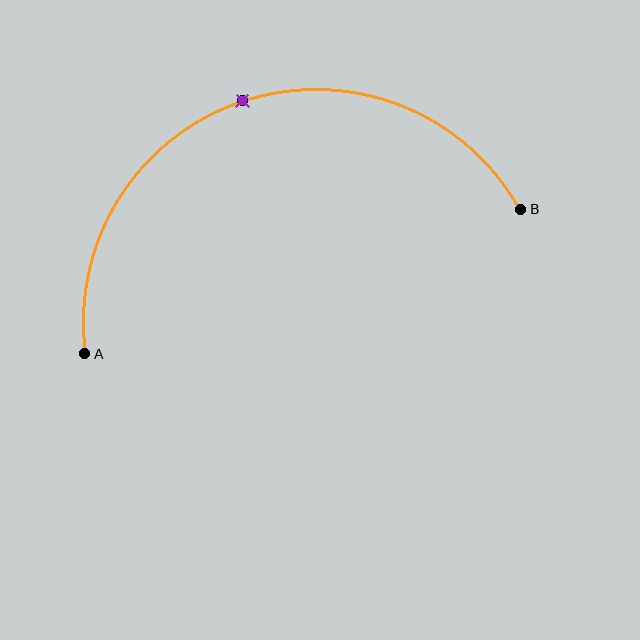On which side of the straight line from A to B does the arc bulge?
The arc bulges above the straight line connecting A and B.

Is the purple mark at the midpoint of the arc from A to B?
Yes. The purple mark lies on the arc at equal arc-length from both A and B — it is the arc midpoint.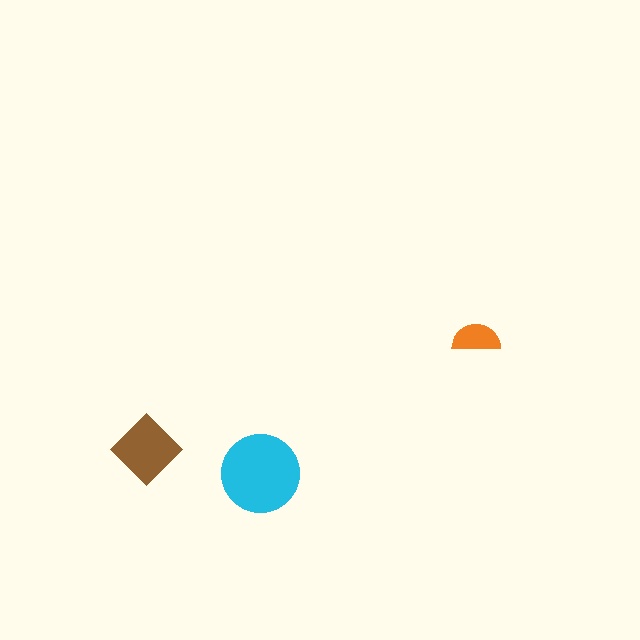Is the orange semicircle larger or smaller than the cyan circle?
Smaller.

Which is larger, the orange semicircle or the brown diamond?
The brown diamond.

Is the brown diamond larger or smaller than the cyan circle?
Smaller.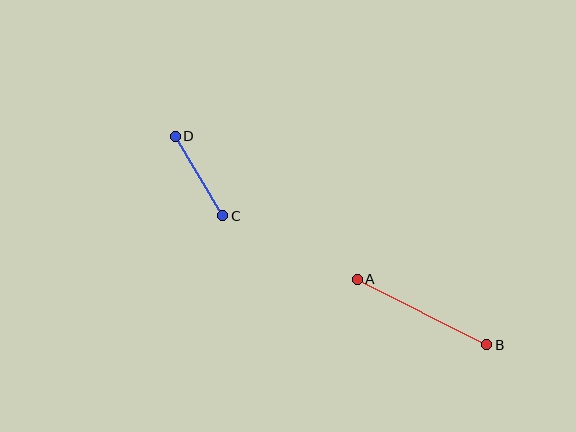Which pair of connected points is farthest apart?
Points A and B are farthest apart.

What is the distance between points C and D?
The distance is approximately 92 pixels.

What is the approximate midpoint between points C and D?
The midpoint is at approximately (199, 176) pixels.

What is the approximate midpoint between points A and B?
The midpoint is at approximately (422, 312) pixels.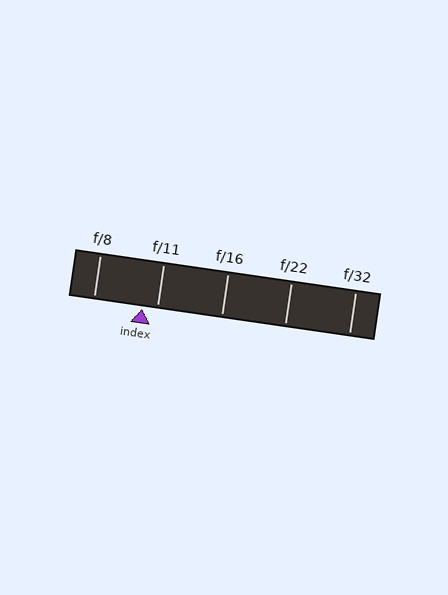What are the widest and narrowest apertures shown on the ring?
The widest aperture shown is f/8 and the narrowest is f/32.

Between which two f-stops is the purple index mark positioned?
The index mark is between f/8 and f/11.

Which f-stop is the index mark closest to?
The index mark is closest to f/11.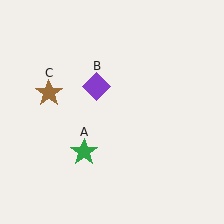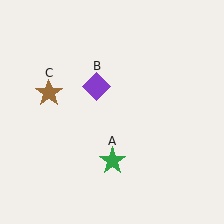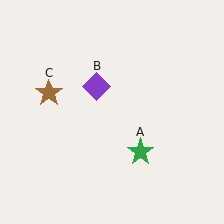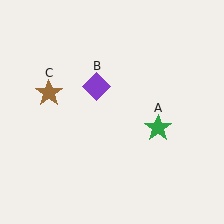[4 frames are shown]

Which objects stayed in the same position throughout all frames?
Purple diamond (object B) and brown star (object C) remained stationary.